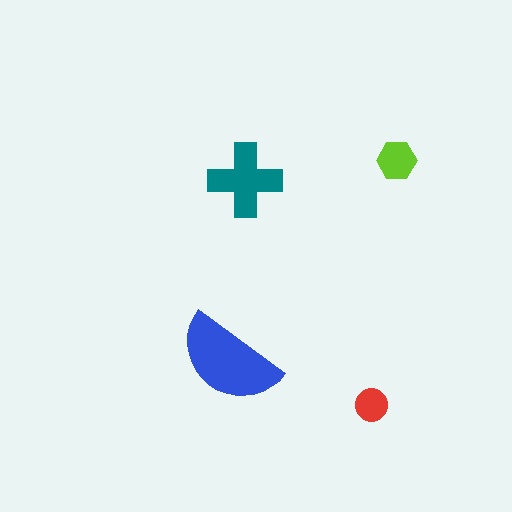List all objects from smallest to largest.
The red circle, the lime hexagon, the teal cross, the blue semicircle.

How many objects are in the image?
There are 4 objects in the image.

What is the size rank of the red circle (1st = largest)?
4th.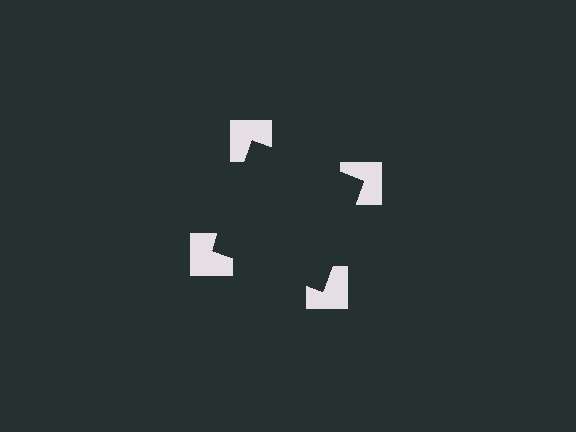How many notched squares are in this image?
There are 4 — one at each vertex of the illusory square.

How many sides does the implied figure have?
4 sides.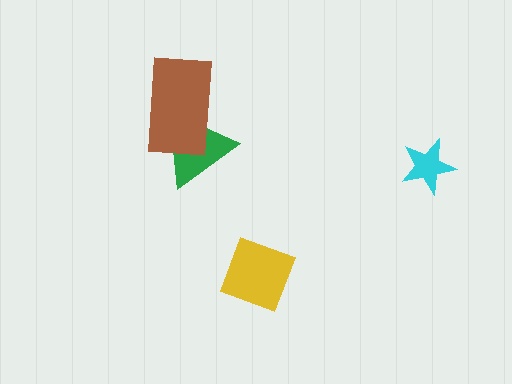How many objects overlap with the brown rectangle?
1 object overlaps with the brown rectangle.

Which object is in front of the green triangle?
The brown rectangle is in front of the green triangle.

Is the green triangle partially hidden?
Yes, it is partially covered by another shape.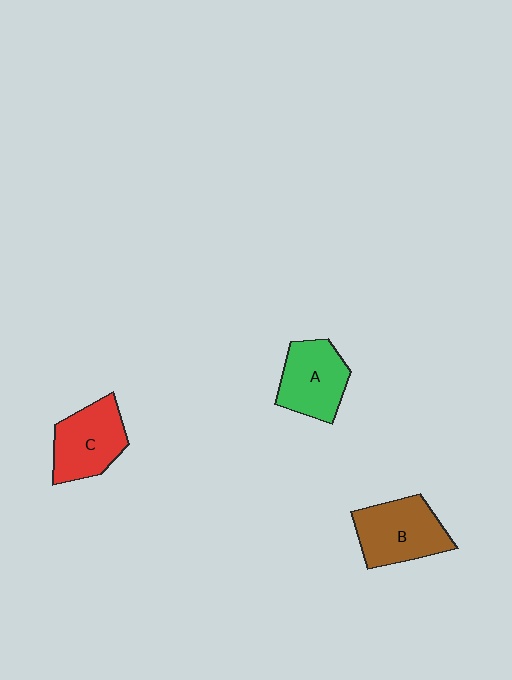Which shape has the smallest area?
Shape A (green).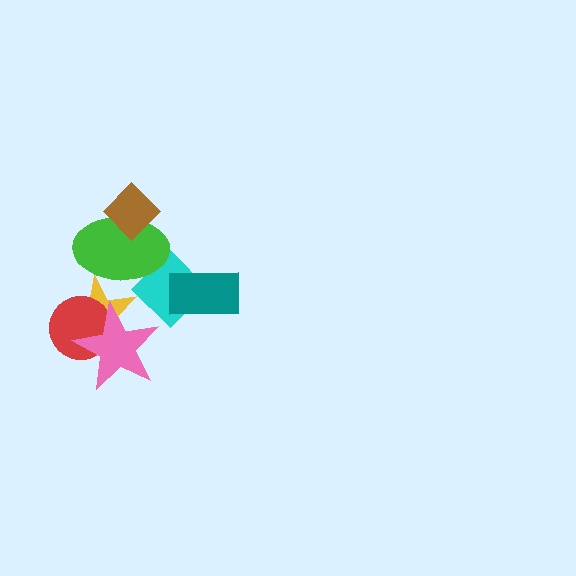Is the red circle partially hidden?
Yes, it is partially covered by another shape.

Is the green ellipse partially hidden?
Yes, it is partially covered by another shape.